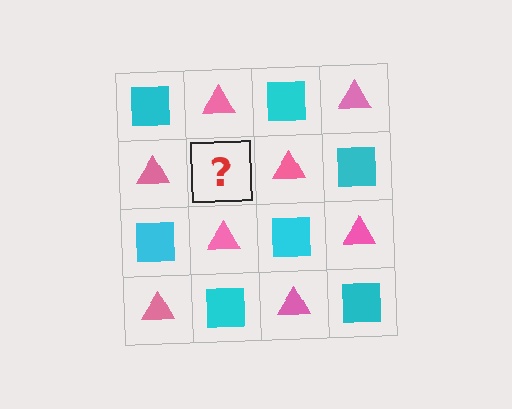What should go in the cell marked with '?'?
The missing cell should contain a cyan square.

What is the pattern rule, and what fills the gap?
The rule is that it alternates cyan square and pink triangle in a checkerboard pattern. The gap should be filled with a cyan square.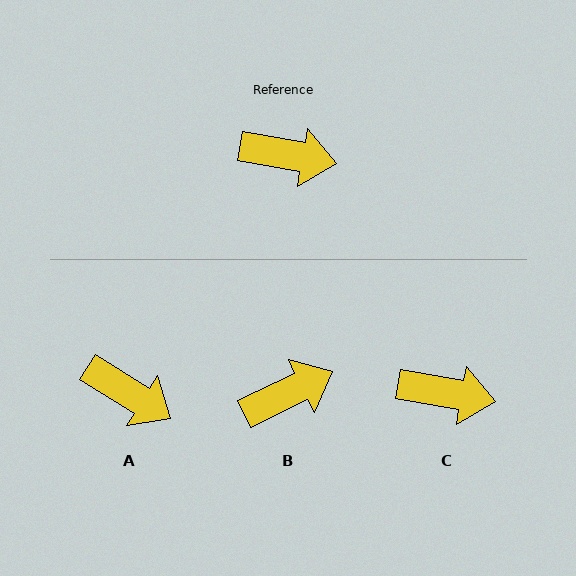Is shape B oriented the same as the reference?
No, it is off by about 36 degrees.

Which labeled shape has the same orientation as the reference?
C.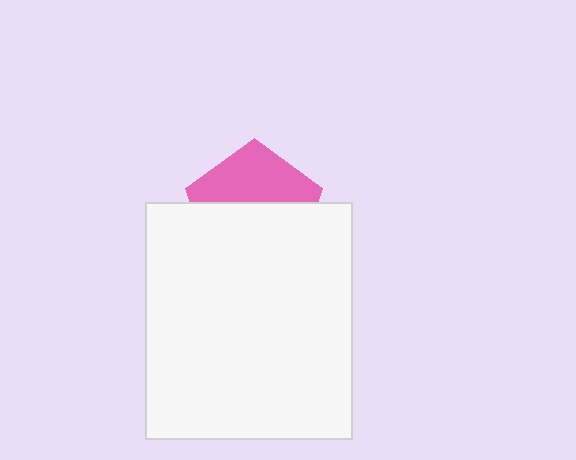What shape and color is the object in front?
The object in front is a white rectangle.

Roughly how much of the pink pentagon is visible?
A small part of it is visible (roughly 42%).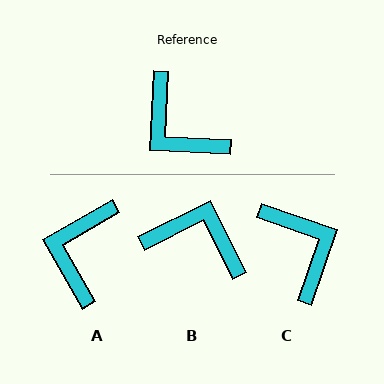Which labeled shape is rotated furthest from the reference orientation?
C, about 164 degrees away.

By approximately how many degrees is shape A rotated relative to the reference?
Approximately 58 degrees clockwise.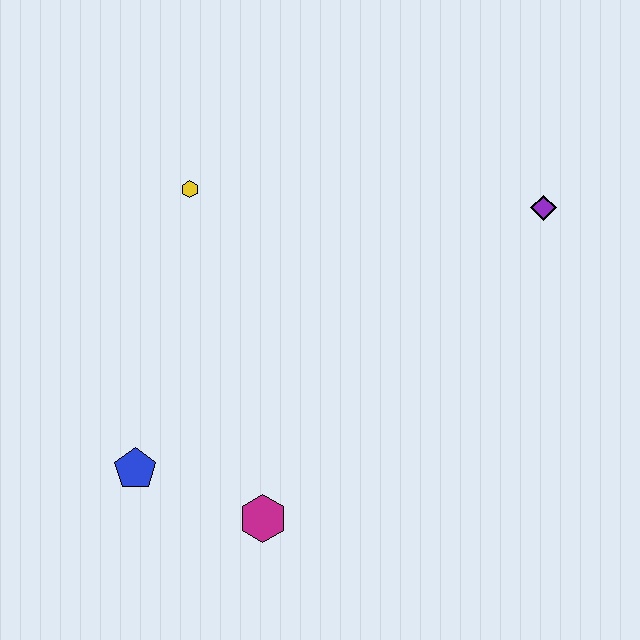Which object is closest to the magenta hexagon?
The blue pentagon is closest to the magenta hexagon.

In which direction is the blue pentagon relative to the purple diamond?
The blue pentagon is to the left of the purple diamond.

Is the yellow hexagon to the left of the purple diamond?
Yes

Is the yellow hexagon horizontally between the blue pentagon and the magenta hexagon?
Yes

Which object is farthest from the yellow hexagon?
The purple diamond is farthest from the yellow hexagon.